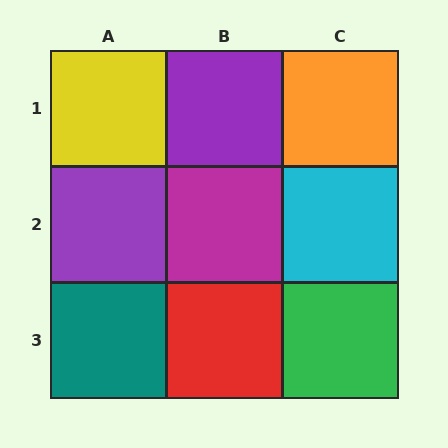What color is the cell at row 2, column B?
Magenta.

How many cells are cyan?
1 cell is cyan.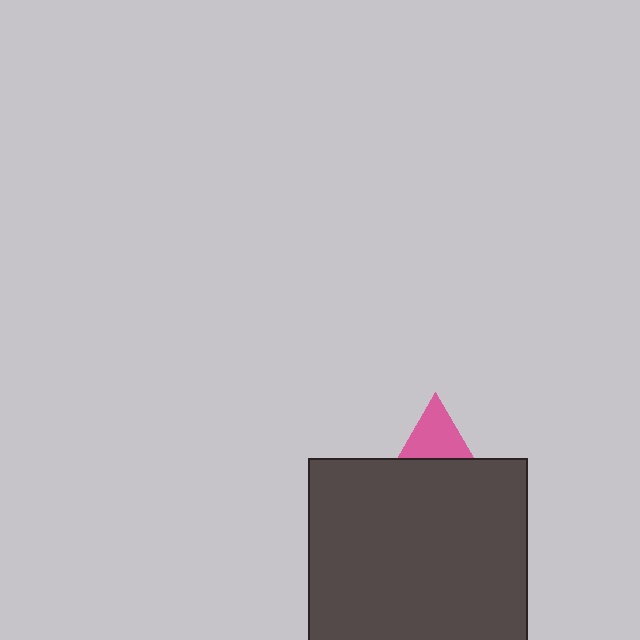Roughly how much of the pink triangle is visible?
A small part of it is visible (roughly 32%).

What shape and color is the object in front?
The object in front is a dark gray square.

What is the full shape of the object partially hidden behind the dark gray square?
The partially hidden object is a pink triangle.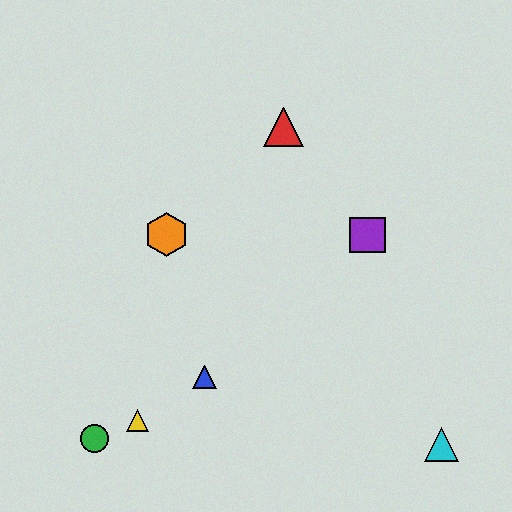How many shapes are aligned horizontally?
2 shapes (the purple square, the orange hexagon) are aligned horizontally.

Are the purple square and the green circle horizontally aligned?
No, the purple square is at y≈235 and the green circle is at y≈439.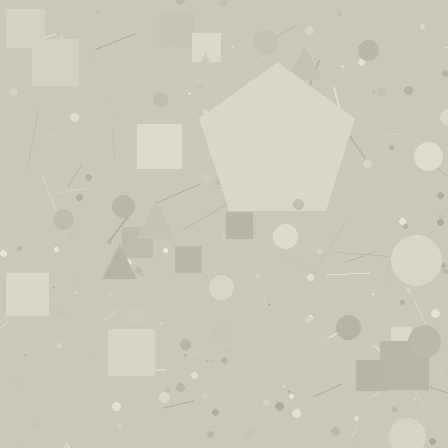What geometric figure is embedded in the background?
A pentagon is embedded in the background.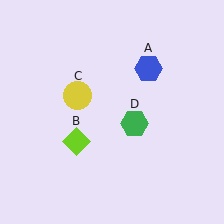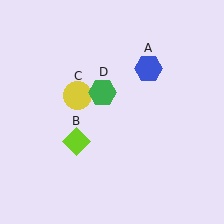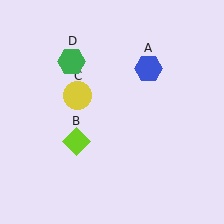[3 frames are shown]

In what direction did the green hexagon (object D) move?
The green hexagon (object D) moved up and to the left.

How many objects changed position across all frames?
1 object changed position: green hexagon (object D).